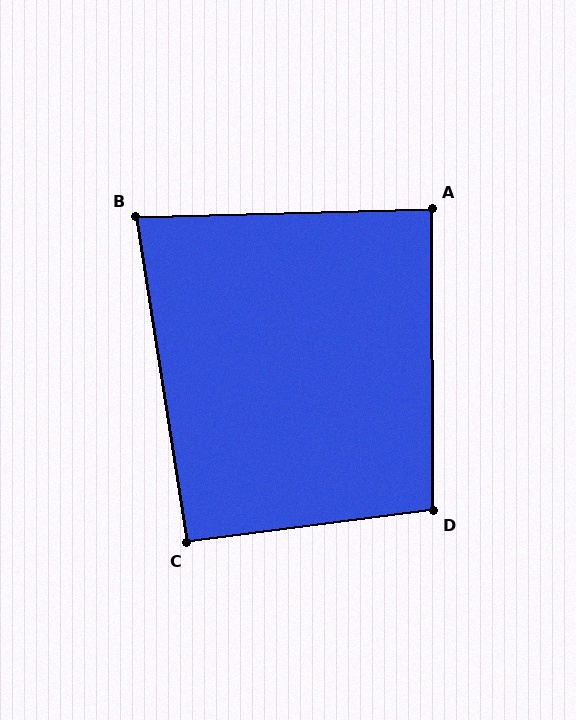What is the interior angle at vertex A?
Approximately 89 degrees (approximately right).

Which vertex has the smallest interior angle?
B, at approximately 83 degrees.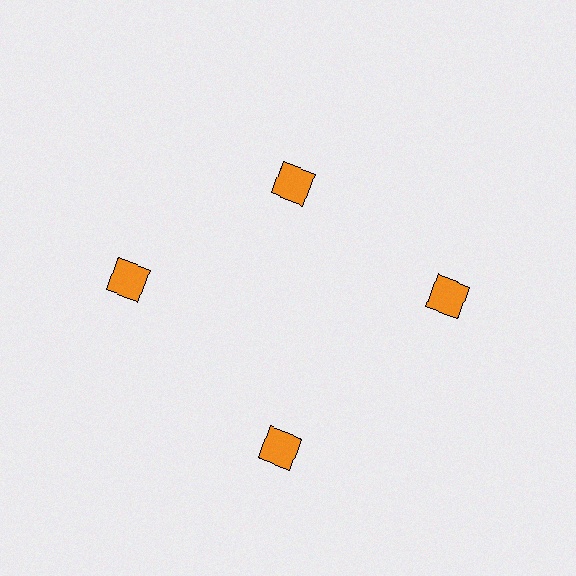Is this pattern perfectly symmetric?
No. The 4 orange squares are arranged in a ring, but one element near the 12 o'clock position is pulled inward toward the center, breaking the 4-fold rotational symmetry.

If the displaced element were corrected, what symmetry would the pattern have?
It would have 4-fold rotational symmetry — the pattern would map onto itself every 90 degrees.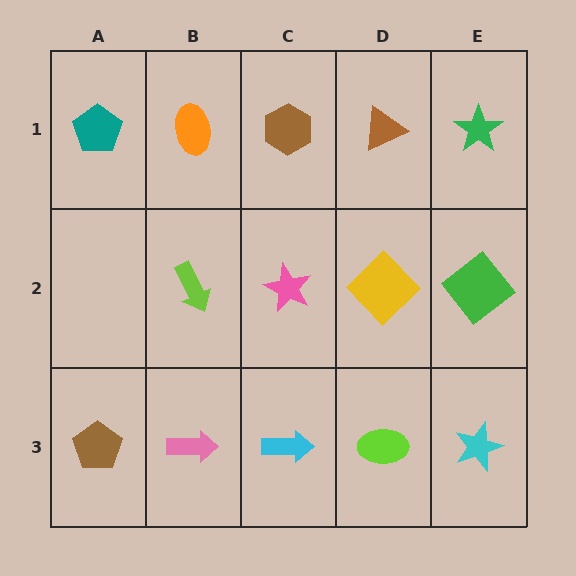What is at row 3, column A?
A brown pentagon.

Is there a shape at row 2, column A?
No, that cell is empty.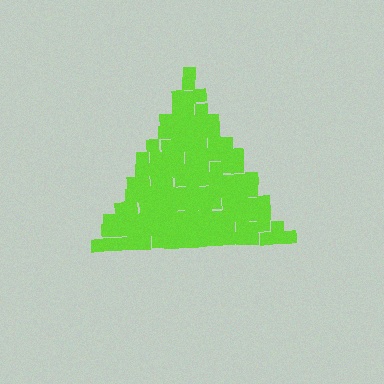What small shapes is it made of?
It is made of small squares.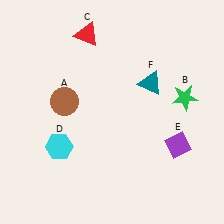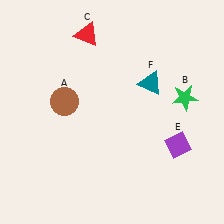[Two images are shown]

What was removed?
The cyan hexagon (D) was removed in Image 2.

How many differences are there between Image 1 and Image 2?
There is 1 difference between the two images.